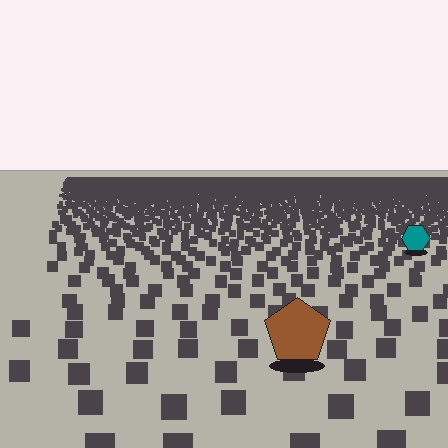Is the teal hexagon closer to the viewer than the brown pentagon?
No. The brown pentagon is closer — you can tell from the texture gradient: the ground texture is coarser near it.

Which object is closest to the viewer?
The brown pentagon is closest. The texture marks near it are larger and more spread out.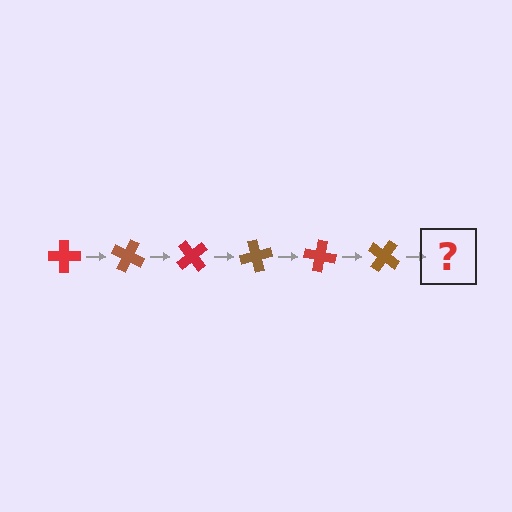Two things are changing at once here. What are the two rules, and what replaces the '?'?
The two rules are that it rotates 25 degrees each step and the color cycles through red and brown. The '?' should be a red cross, rotated 150 degrees from the start.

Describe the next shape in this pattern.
It should be a red cross, rotated 150 degrees from the start.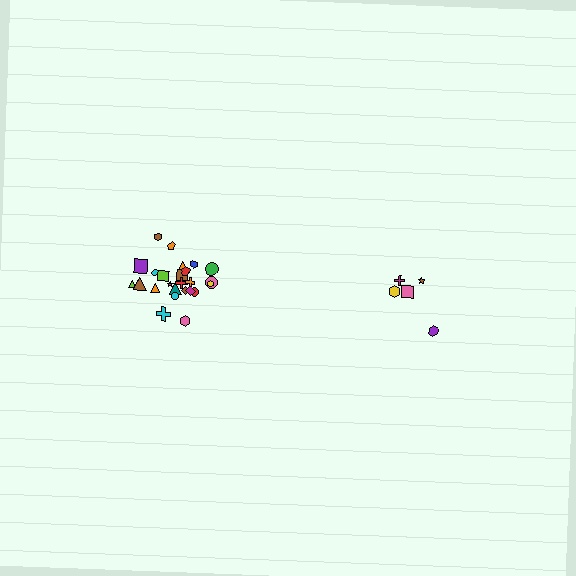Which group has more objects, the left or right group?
The left group.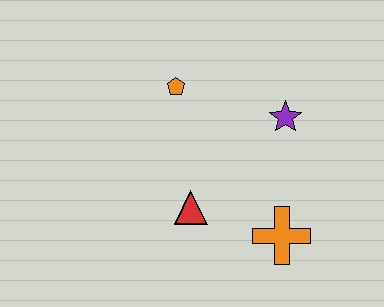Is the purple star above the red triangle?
Yes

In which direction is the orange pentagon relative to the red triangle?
The orange pentagon is above the red triangle.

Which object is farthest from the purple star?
The red triangle is farthest from the purple star.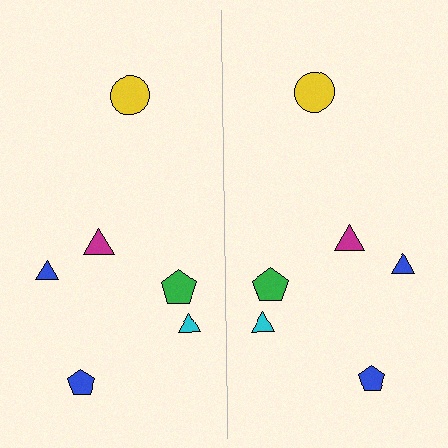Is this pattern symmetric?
Yes, this pattern has bilateral (reflection) symmetry.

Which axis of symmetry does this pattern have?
The pattern has a vertical axis of symmetry running through the center of the image.